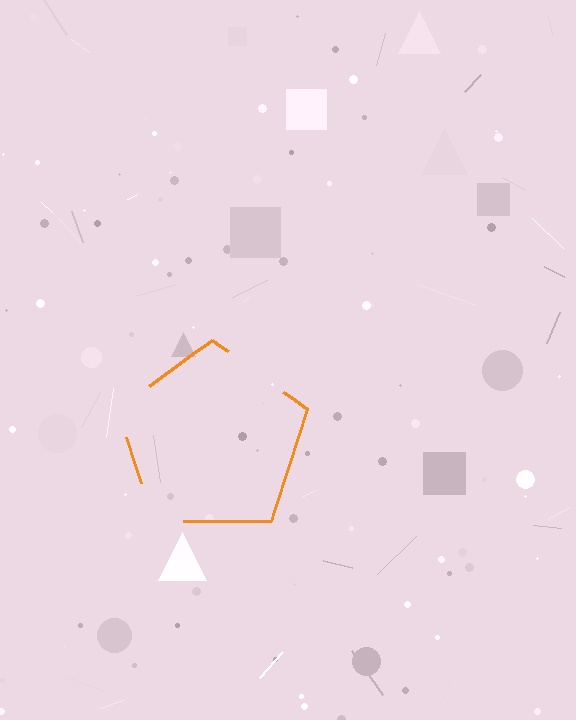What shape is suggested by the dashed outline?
The dashed outline suggests a pentagon.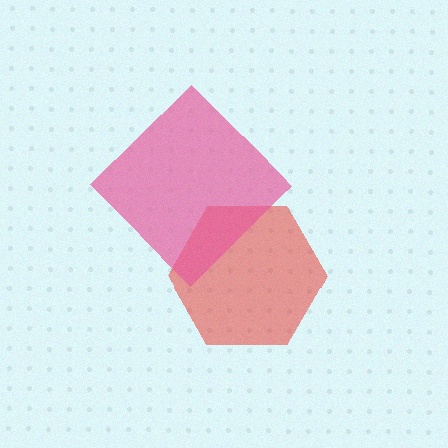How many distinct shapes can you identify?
There are 2 distinct shapes: a red hexagon, a pink diamond.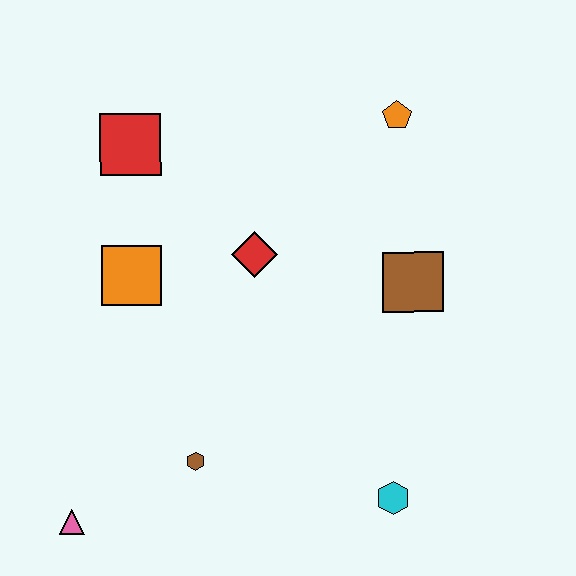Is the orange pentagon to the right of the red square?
Yes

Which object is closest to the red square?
The orange square is closest to the red square.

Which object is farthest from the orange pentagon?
The pink triangle is farthest from the orange pentagon.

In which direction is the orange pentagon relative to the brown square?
The orange pentagon is above the brown square.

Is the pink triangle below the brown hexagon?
Yes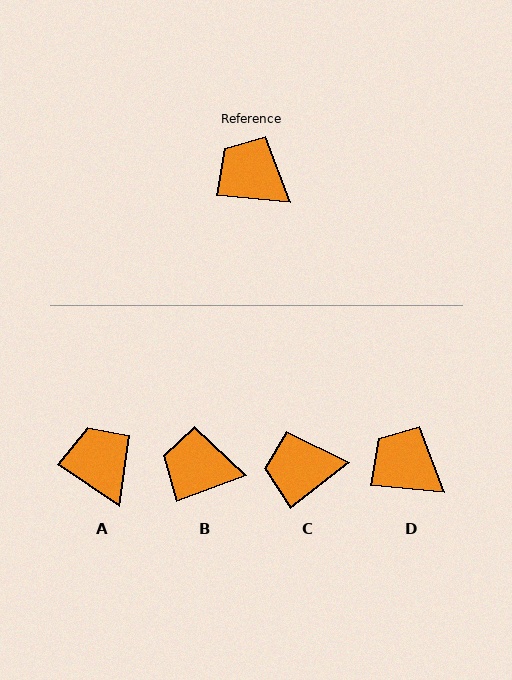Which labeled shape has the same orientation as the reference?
D.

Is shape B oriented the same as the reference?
No, it is off by about 26 degrees.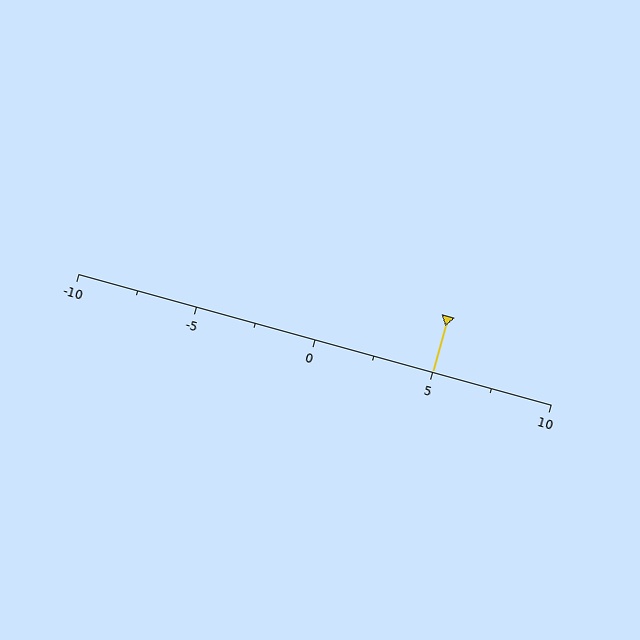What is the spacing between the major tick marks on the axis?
The major ticks are spaced 5 apart.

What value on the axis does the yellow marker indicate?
The marker indicates approximately 5.